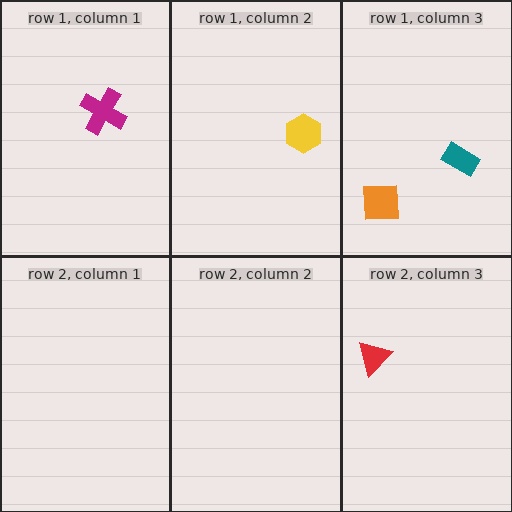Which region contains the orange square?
The row 1, column 3 region.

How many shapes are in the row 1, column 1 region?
1.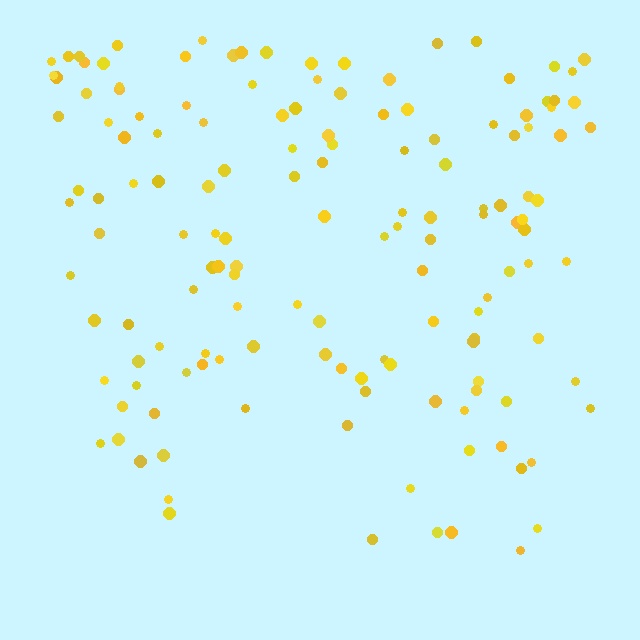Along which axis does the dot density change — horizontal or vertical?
Vertical.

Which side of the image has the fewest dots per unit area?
The bottom.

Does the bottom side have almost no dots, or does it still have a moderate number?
Still a moderate number, just noticeably fewer than the top.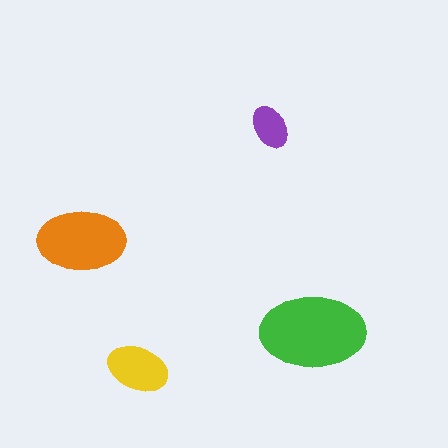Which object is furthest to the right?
The green ellipse is rightmost.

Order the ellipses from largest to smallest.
the green one, the orange one, the yellow one, the purple one.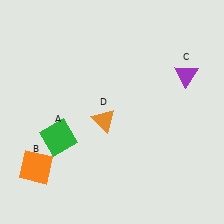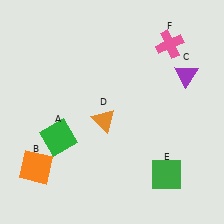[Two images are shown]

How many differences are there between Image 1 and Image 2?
There are 2 differences between the two images.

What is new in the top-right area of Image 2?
A pink cross (F) was added in the top-right area of Image 2.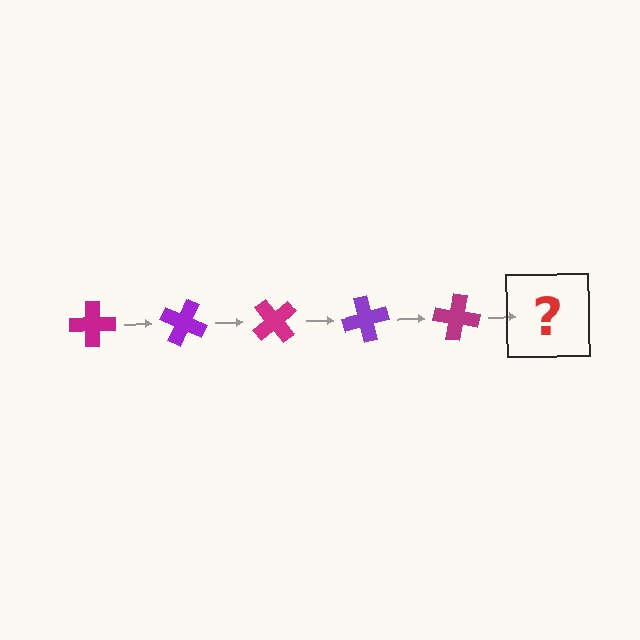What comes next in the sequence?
The next element should be a purple cross, rotated 125 degrees from the start.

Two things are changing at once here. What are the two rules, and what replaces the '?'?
The two rules are that it rotates 25 degrees each step and the color cycles through magenta and purple. The '?' should be a purple cross, rotated 125 degrees from the start.